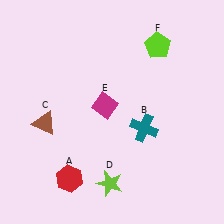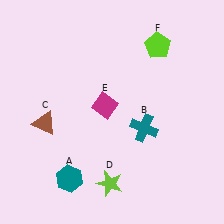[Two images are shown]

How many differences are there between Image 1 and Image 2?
There is 1 difference between the two images.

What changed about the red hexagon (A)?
In Image 1, A is red. In Image 2, it changed to teal.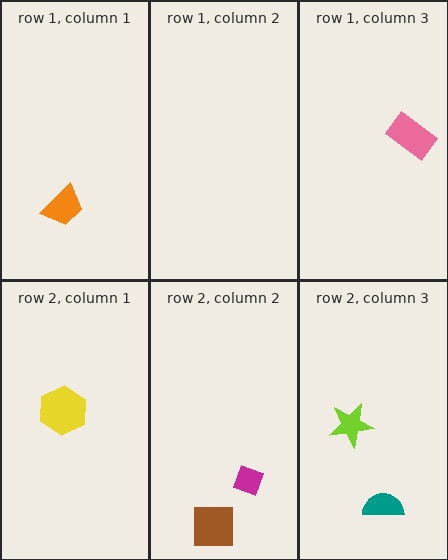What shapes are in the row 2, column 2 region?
The brown square, the magenta diamond.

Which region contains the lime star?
The row 2, column 3 region.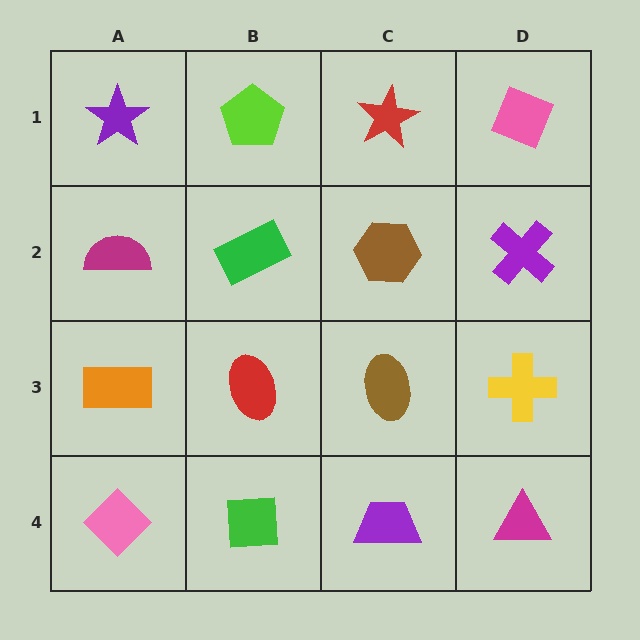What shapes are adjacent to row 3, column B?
A green rectangle (row 2, column B), a green square (row 4, column B), an orange rectangle (row 3, column A), a brown ellipse (row 3, column C).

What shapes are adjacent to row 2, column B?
A lime pentagon (row 1, column B), a red ellipse (row 3, column B), a magenta semicircle (row 2, column A), a brown hexagon (row 2, column C).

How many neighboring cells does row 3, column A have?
3.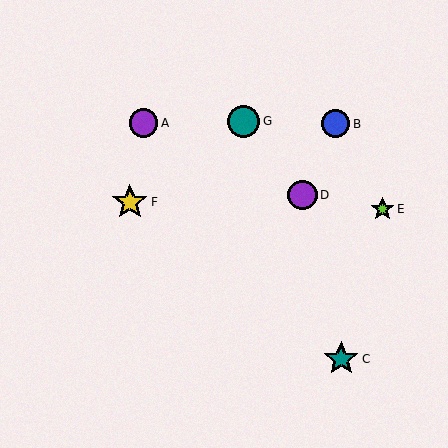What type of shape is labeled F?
Shape F is a yellow star.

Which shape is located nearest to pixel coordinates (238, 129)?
The teal circle (labeled G) at (244, 121) is nearest to that location.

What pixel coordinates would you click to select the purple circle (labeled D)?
Click at (302, 195) to select the purple circle D.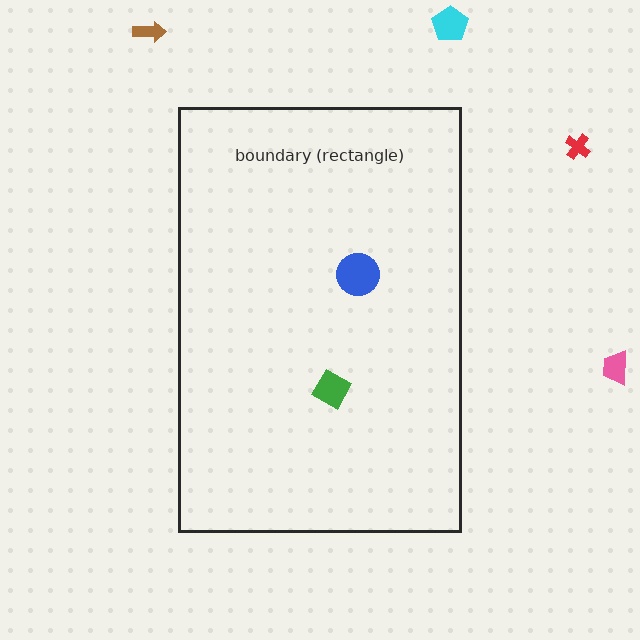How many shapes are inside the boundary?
2 inside, 4 outside.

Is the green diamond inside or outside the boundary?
Inside.